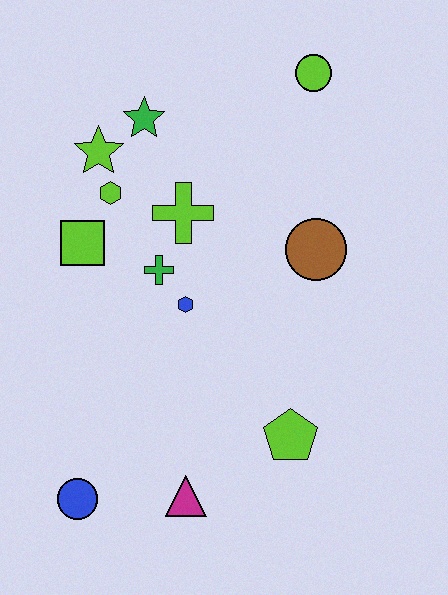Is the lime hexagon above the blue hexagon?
Yes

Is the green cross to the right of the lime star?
Yes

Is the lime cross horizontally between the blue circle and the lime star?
No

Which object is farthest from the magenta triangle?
The lime circle is farthest from the magenta triangle.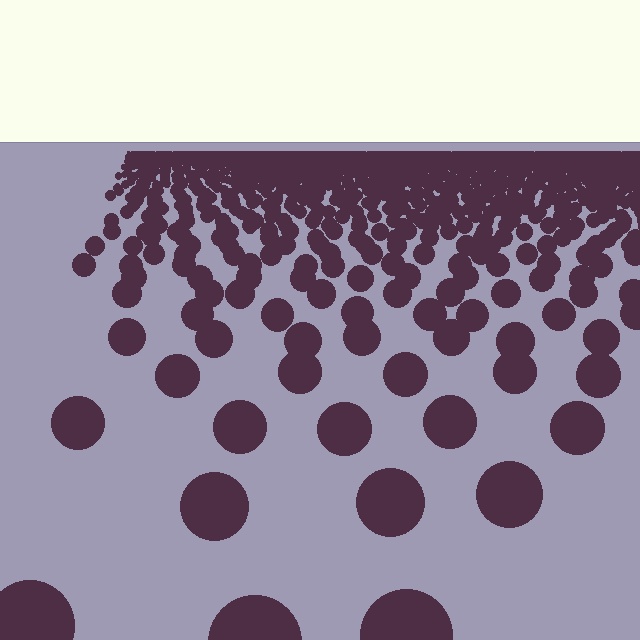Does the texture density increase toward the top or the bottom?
Density increases toward the top.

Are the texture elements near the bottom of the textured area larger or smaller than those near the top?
Larger. Near the bottom, elements are closer to the viewer and appear at a bigger on-screen size.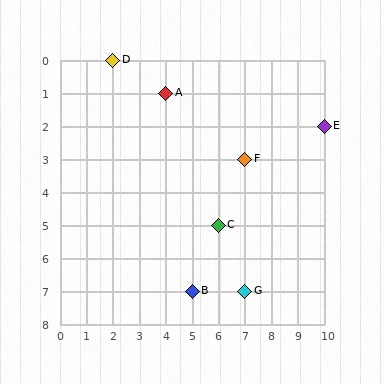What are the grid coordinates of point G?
Point G is at grid coordinates (7, 7).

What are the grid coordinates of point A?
Point A is at grid coordinates (4, 1).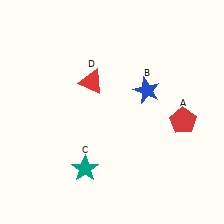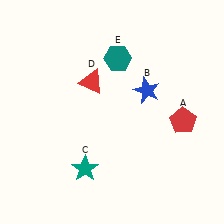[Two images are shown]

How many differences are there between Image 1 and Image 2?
There is 1 difference between the two images.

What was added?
A teal hexagon (E) was added in Image 2.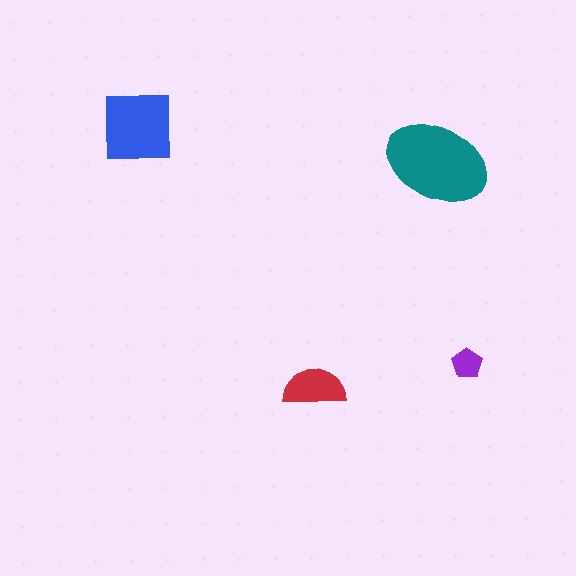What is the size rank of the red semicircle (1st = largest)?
3rd.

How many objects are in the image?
There are 4 objects in the image.